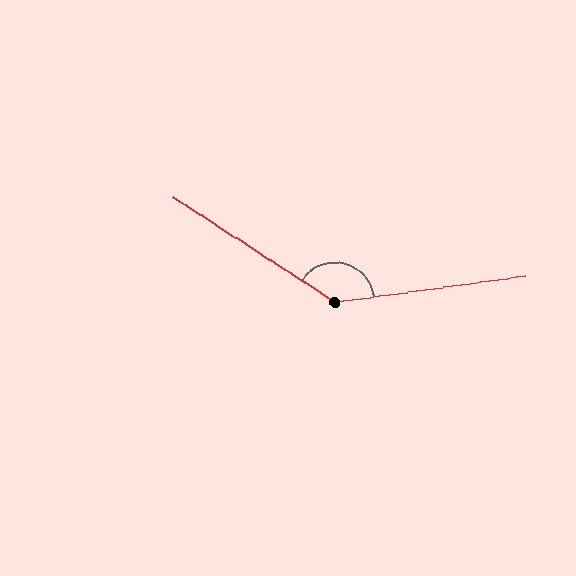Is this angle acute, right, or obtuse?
It is obtuse.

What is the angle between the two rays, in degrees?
Approximately 139 degrees.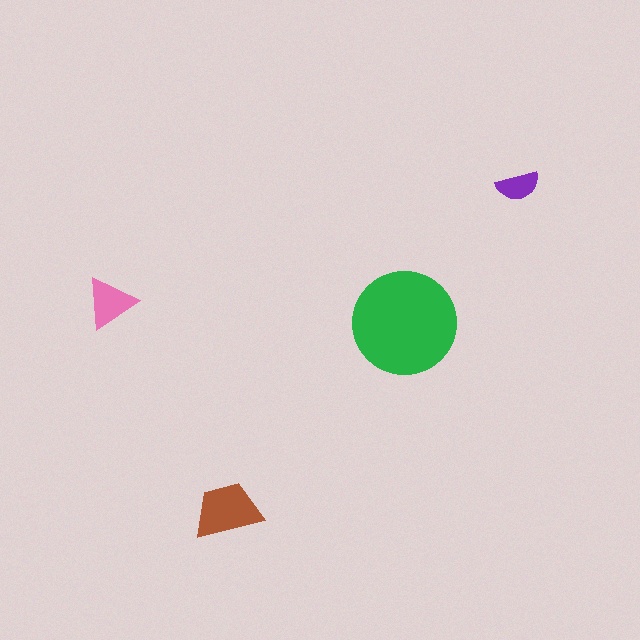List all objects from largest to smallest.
The green circle, the brown trapezoid, the pink triangle, the purple semicircle.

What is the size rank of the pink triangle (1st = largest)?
3rd.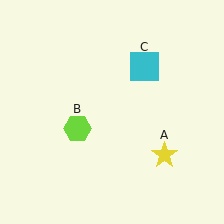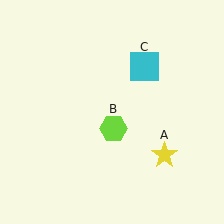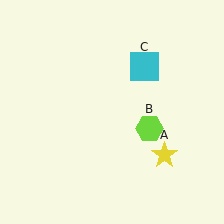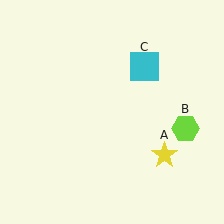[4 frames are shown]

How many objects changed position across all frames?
1 object changed position: lime hexagon (object B).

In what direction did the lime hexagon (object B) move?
The lime hexagon (object B) moved right.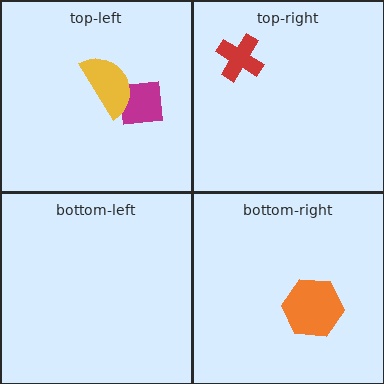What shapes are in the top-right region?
The red cross.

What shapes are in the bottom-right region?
The orange hexagon.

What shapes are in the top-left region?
The magenta square, the yellow semicircle.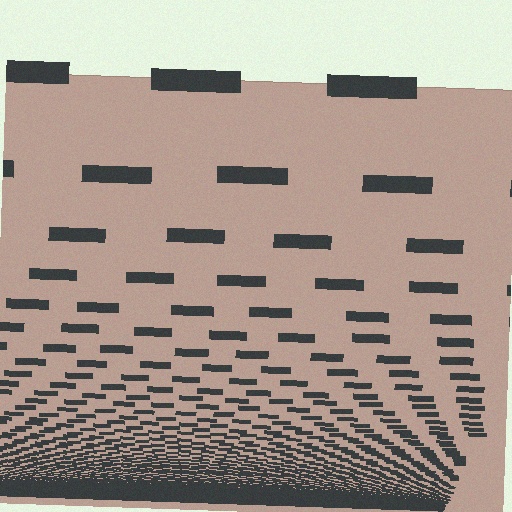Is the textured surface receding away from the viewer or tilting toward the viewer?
The surface appears to tilt toward the viewer. Texture elements get larger and sparser toward the top.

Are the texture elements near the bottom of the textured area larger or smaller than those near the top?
Smaller. The gradient is inverted — elements near the bottom are smaller and denser.